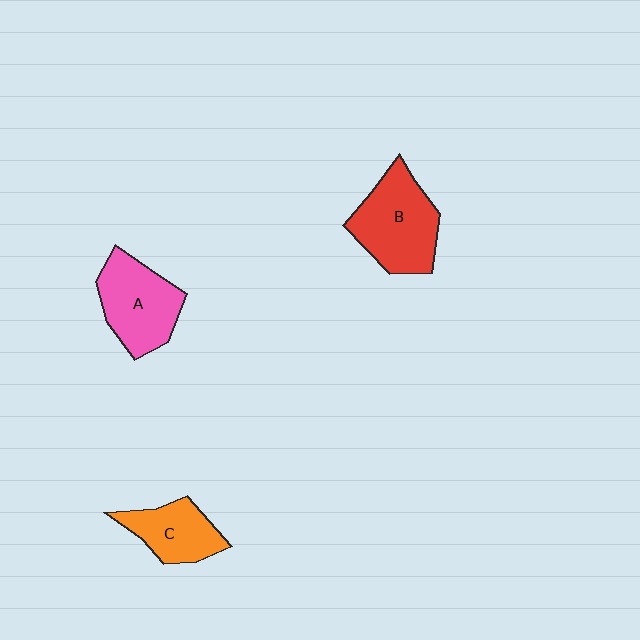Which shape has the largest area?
Shape B (red).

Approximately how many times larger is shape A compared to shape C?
Approximately 1.3 times.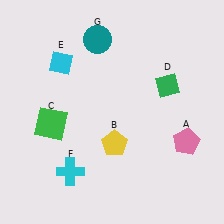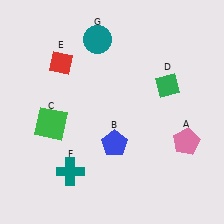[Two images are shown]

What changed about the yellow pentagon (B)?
In Image 1, B is yellow. In Image 2, it changed to blue.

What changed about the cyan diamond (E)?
In Image 1, E is cyan. In Image 2, it changed to red.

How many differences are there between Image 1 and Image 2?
There are 3 differences between the two images.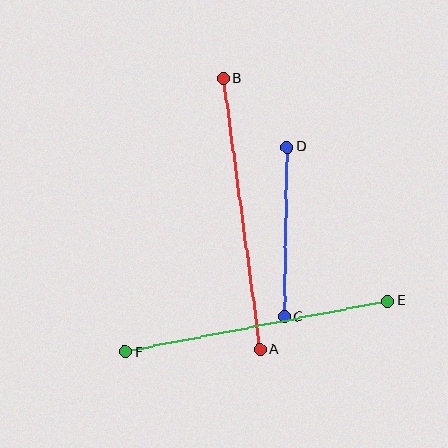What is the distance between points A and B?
The distance is approximately 274 pixels.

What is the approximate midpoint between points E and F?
The midpoint is at approximately (256, 326) pixels.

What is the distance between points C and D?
The distance is approximately 170 pixels.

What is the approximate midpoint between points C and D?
The midpoint is at approximately (286, 232) pixels.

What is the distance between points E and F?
The distance is approximately 267 pixels.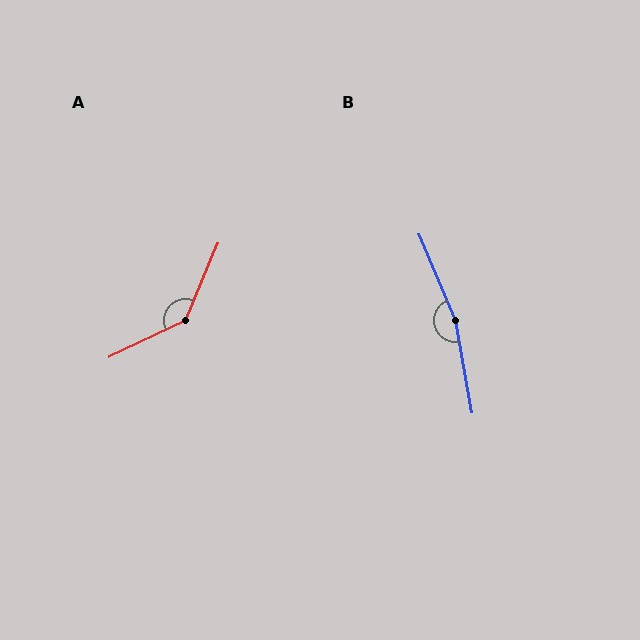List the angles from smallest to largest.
A (139°), B (167°).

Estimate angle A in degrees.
Approximately 139 degrees.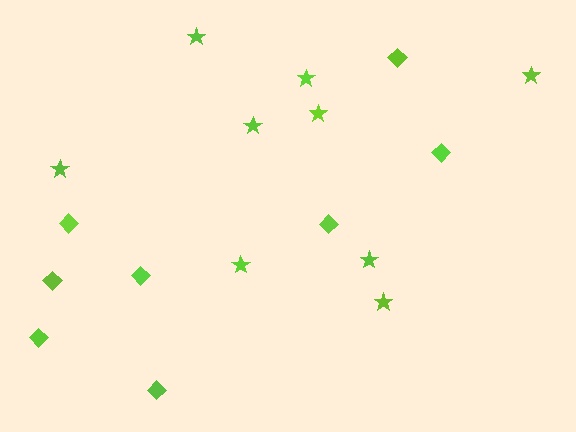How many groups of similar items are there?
There are 2 groups: one group of diamonds (8) and one group of stars (9).